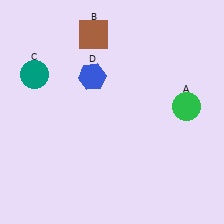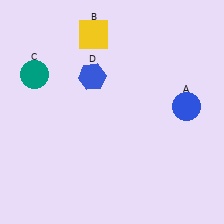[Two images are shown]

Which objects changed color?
A changed from green to blue. B changed from brown to yellow.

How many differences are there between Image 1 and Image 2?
There are 2 differences between the two images.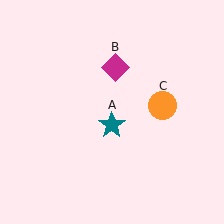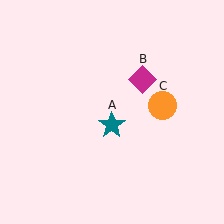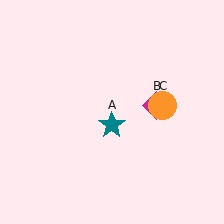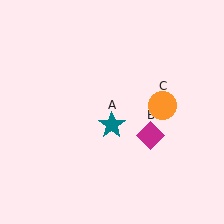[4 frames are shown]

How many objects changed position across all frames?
1 object changed position: magenta diamond (object B).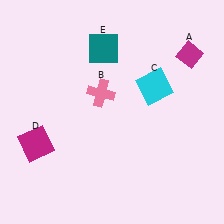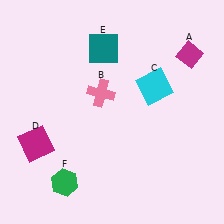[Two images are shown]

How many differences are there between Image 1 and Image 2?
There is 1 difference between the two images.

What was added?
A green hexagon (F) was added in Image 2.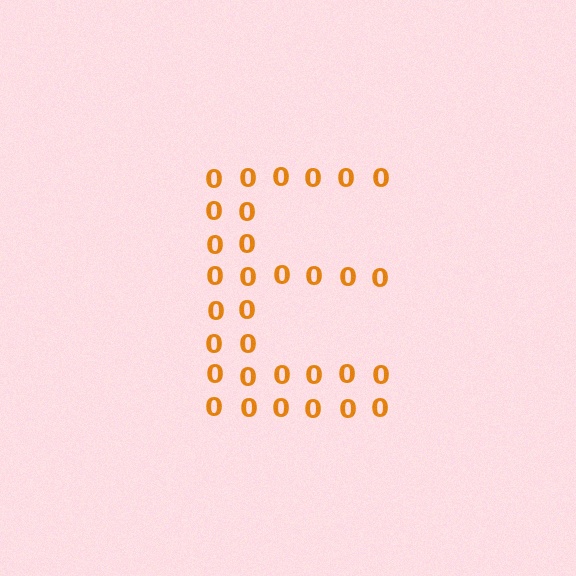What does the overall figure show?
The overall figure shows the letter E.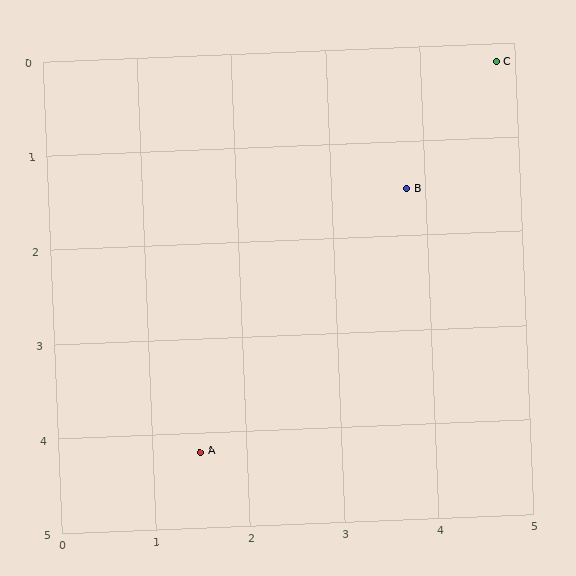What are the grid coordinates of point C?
Point C is at approximately (4.8, 0.2).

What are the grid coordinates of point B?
Point B is at approximately (3.8, 1.5).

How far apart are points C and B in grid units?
Points C and B are about 1.6 grid units apart.